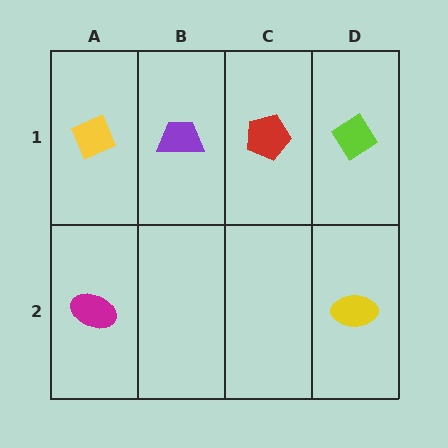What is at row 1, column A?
A yellow diamond.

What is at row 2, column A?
A magenta ellipse.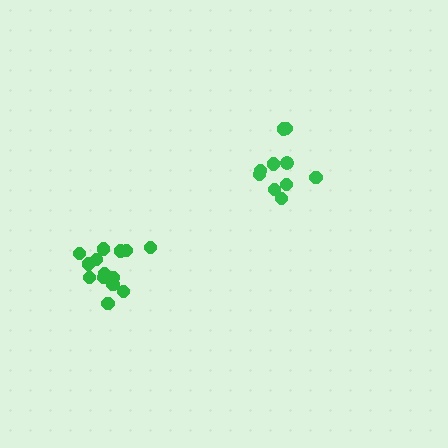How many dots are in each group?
Group 1: 10 dots, Group 2: 14 dots (24 total).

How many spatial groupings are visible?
There are 2 spatial groupings.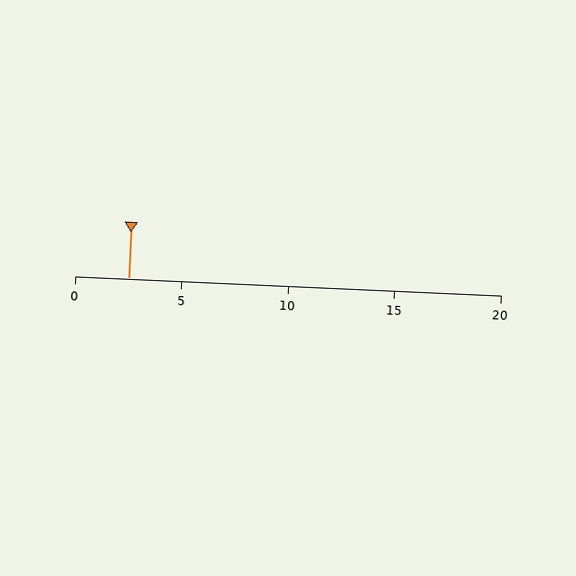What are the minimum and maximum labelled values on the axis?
The axis runs from 0 to 20.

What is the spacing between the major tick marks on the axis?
The major ticks are spaced 5 apart.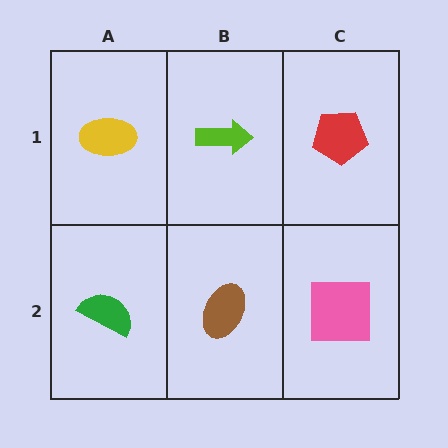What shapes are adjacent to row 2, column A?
A yellow ellipse (row 1, column A), a brown ellipse (row 2, column B).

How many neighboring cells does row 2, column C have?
2.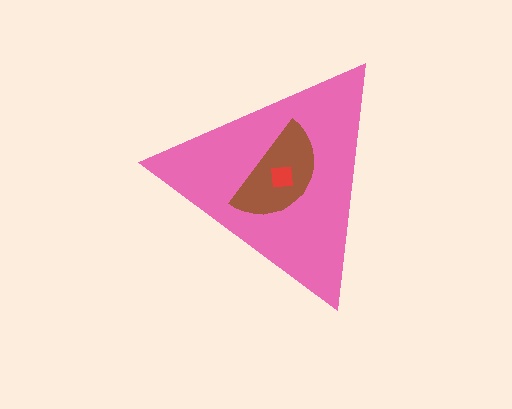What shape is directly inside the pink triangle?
The brown semicircle.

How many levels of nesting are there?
3.